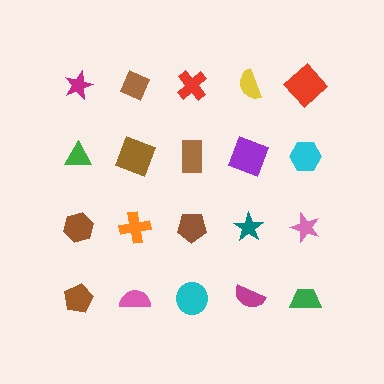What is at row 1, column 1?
A magenta star.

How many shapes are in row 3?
5 shapes.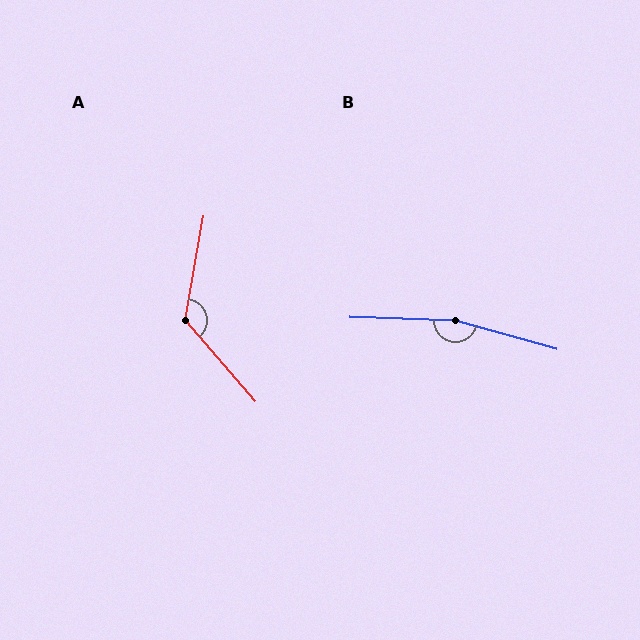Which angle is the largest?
B, at approximately 166 degrees.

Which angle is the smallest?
A, at approximately 129 degrees.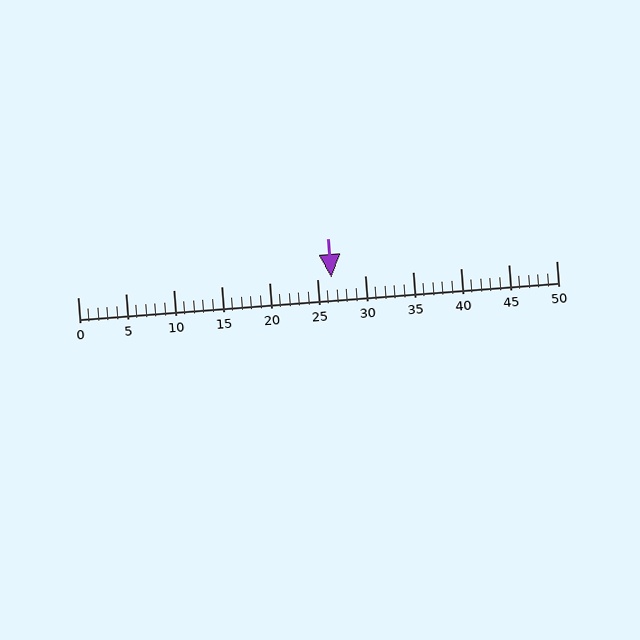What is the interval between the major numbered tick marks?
The major tick marks are spaced 5 units apart.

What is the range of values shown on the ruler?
The ruler shows values from 0 to 50.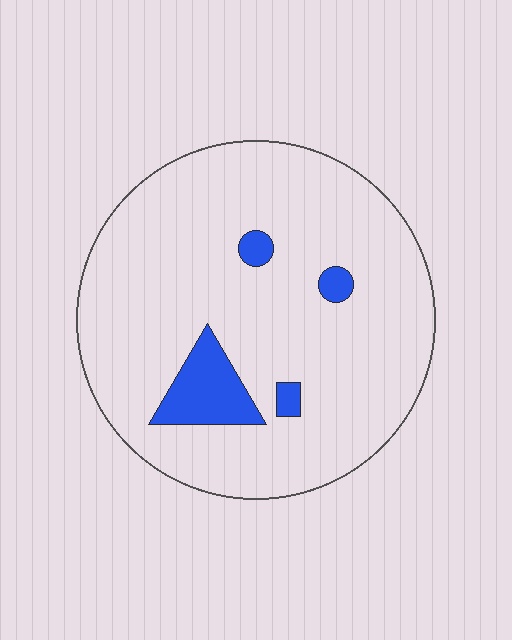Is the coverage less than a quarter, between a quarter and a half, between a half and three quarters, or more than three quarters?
Less than a quarter.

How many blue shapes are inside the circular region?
4.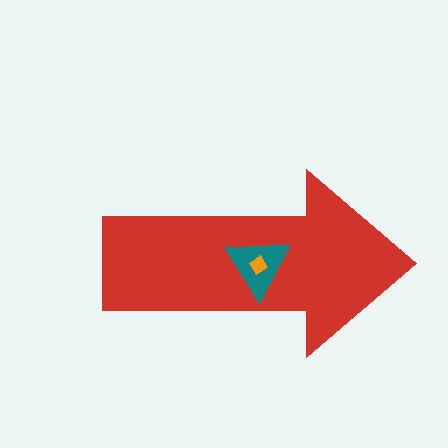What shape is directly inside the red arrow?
The teal triangle.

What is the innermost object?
The orange diamond.